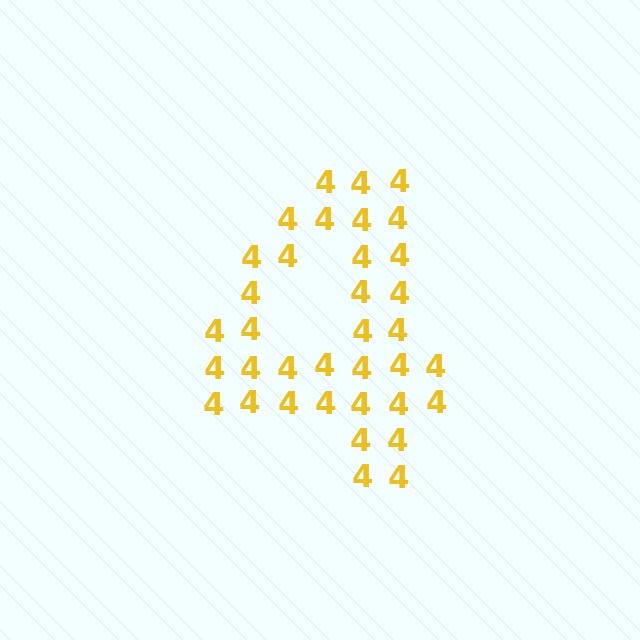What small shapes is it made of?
It is made of small digit 4's.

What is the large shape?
The large shape is the digit 4.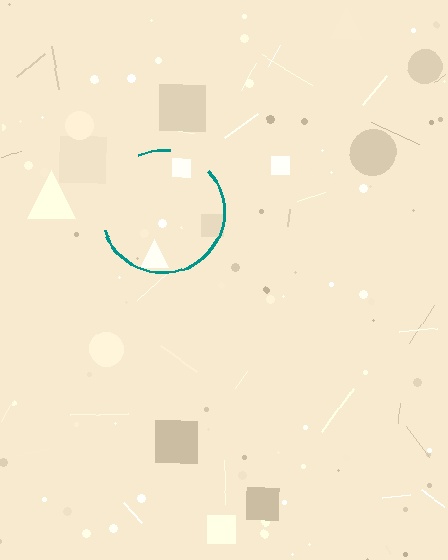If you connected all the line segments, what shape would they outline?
They would outline a circle.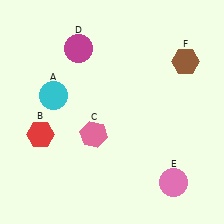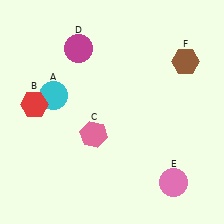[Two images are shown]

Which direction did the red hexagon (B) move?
The red hexagon (B) moved up.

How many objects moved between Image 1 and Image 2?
1 object moved between the two images.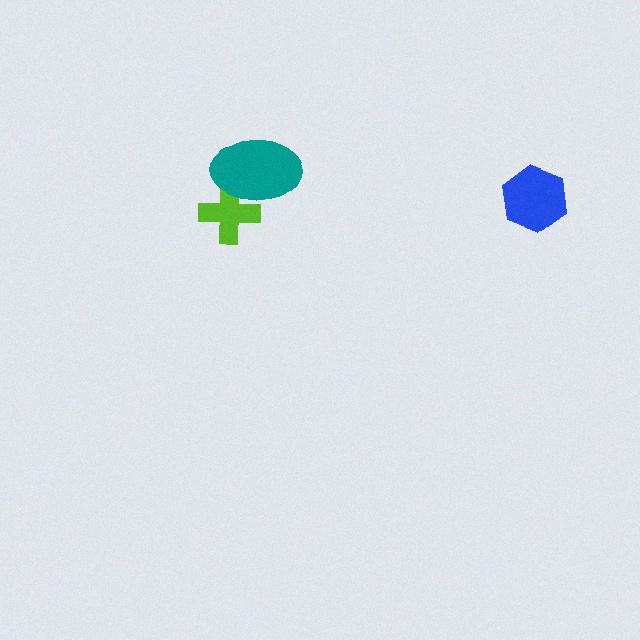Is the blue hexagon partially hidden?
No, no other shape covers it.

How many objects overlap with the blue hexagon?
0 objects overlap with the blue hexagon.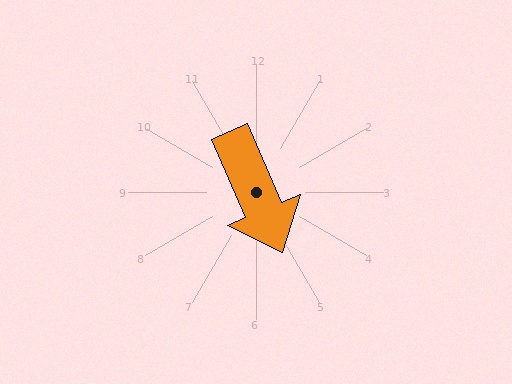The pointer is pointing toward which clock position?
Roughly 5 o'clock.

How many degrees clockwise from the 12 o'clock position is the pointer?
Approximately 157 degrees.